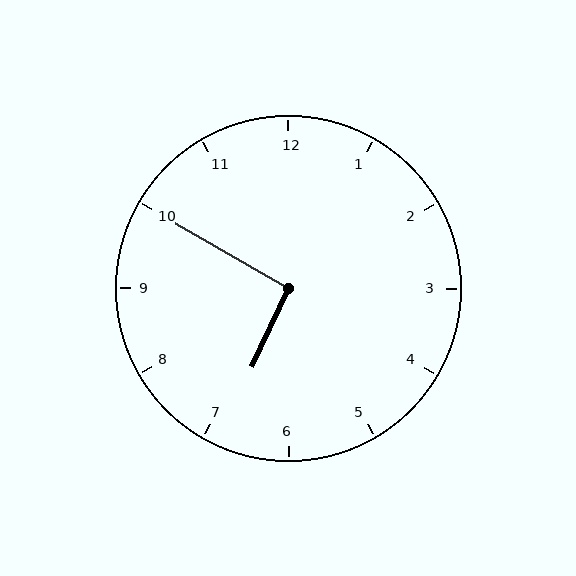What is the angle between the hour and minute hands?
Approximately 95 degrees.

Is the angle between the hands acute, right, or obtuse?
It is right.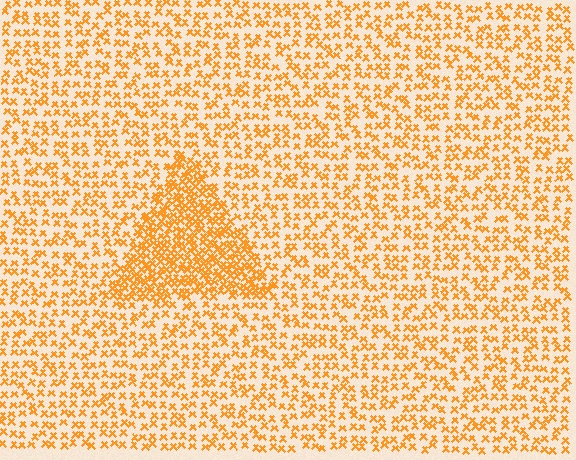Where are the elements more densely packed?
The elements are more densely packed inside the triangle boundary.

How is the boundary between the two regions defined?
The boundary is defined by a change in element density (approximately 2.1x ratio). All elements are the same color, size, and shape.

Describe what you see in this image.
The image contains small orange elements arranged at two different densities. A triangle-shaped region is visible where the elements are more densely packed than the surrounding area.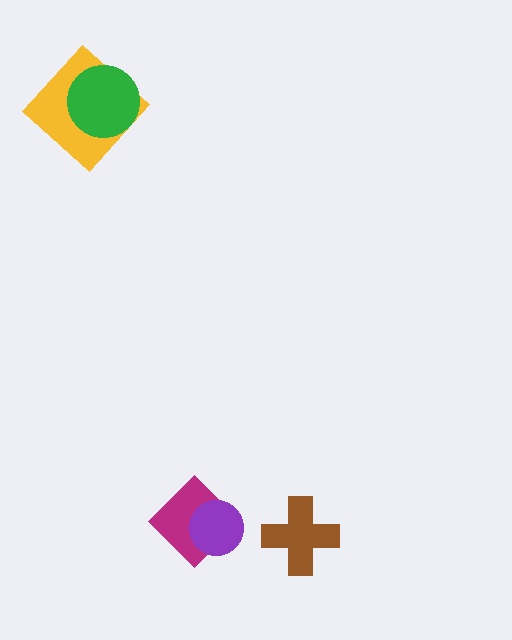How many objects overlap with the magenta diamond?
1 object overlaps with the magenta diamond.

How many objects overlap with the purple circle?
1 object overlaps with the purple circle.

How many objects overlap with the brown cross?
0 objects overlap with the brown cross.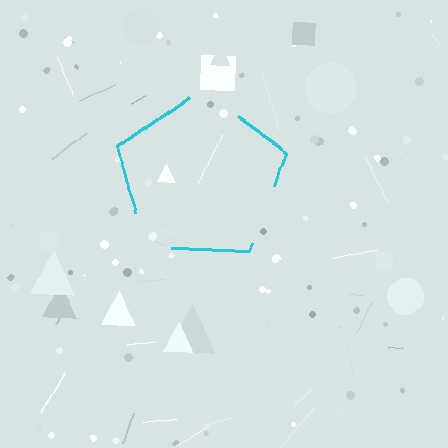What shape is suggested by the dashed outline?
The dashed outline suggests a pentagon.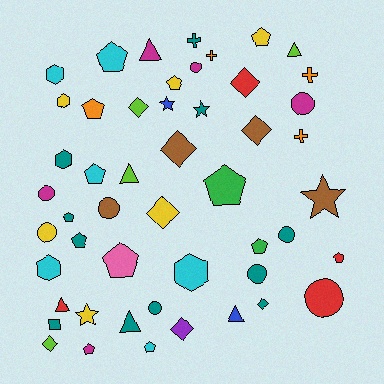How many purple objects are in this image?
There is 1 purple object.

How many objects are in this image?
There are 50 objects.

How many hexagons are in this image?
There are 5 hexagons.